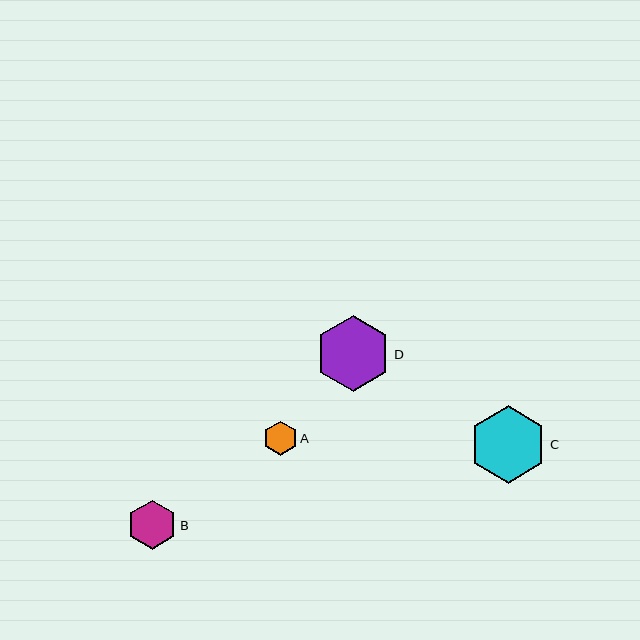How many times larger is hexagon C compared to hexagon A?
Hexagon C is approximately 2.3 times the size of hexagon A.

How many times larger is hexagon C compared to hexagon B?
Hexagon C is approximately 1.6 times the size of hexagon B.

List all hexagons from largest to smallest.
From largest to smallest: C, D, B, A.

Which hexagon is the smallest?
Hexagon A is the smallest with a size of approximately 34 pixels.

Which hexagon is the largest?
Hexagon C is the largest with a size of approximately 78 pixels.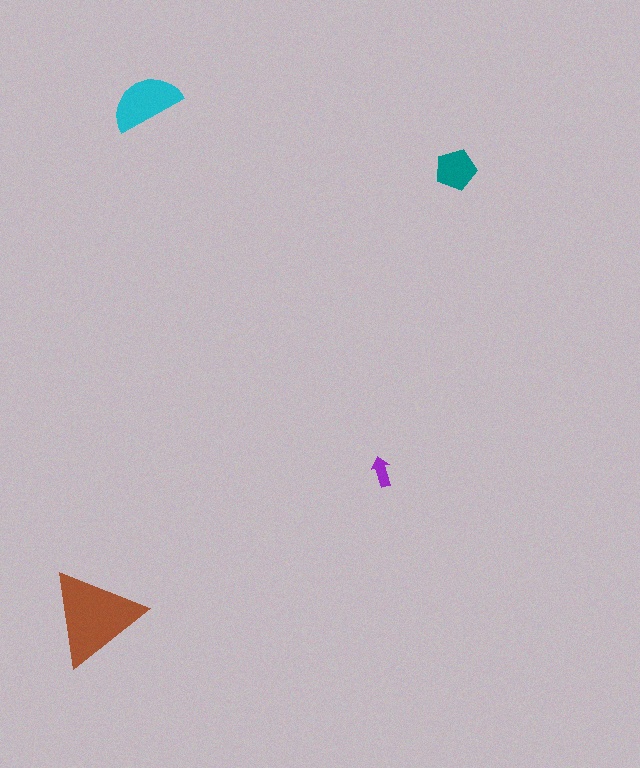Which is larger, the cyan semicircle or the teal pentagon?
The cyan semicircle.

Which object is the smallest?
The purple arrow.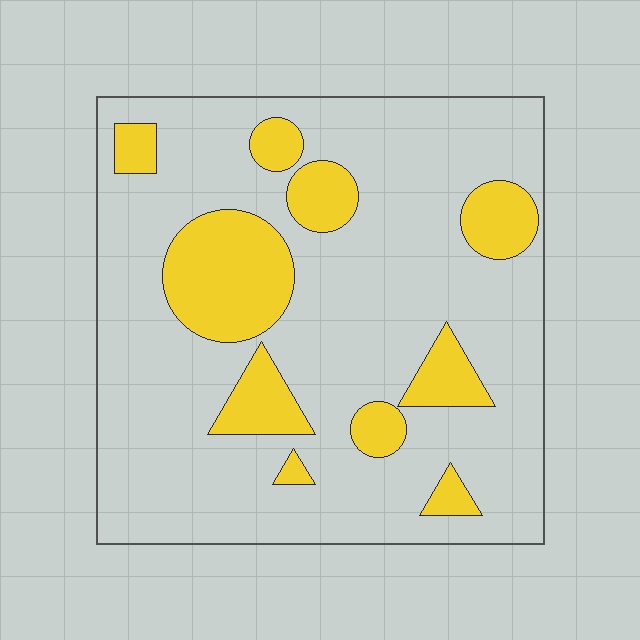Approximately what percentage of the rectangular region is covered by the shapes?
Approximately 20%.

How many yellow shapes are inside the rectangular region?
10.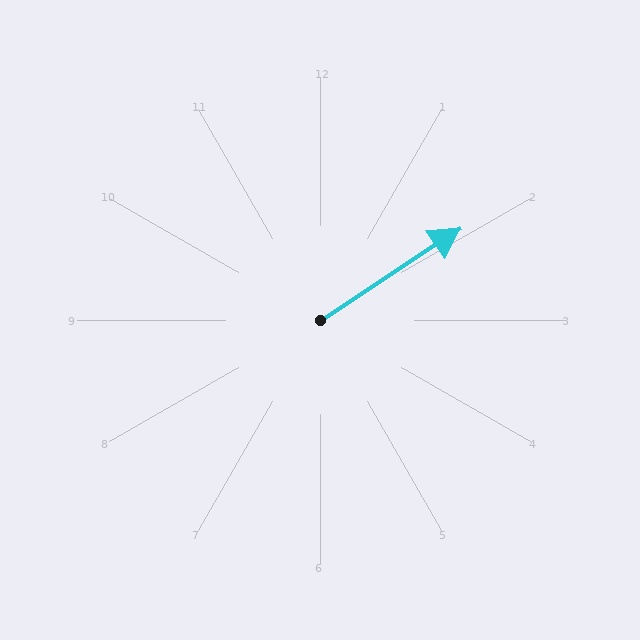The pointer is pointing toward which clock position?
Roughly 2 o'clock.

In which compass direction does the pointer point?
Northeast.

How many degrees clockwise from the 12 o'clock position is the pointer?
Approximately 57 degrees.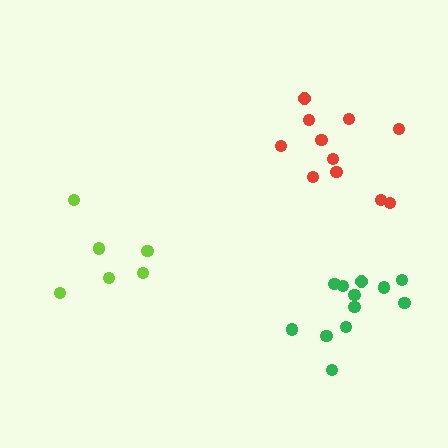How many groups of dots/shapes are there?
There are 3 groups.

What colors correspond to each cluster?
The clusters are colored: red, lime, green.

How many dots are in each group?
Group 1: 11 dots, Group 2: 6 dots, Group 3: 12 dots (29 total).